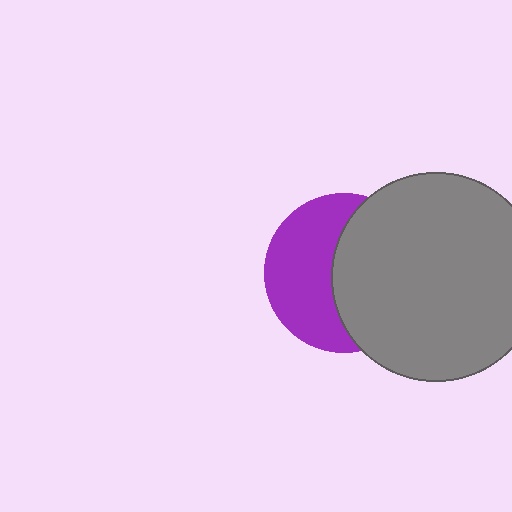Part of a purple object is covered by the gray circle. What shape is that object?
It is a circle.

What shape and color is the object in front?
The object in front is a gray circle.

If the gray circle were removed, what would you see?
You would see the complete purple circle.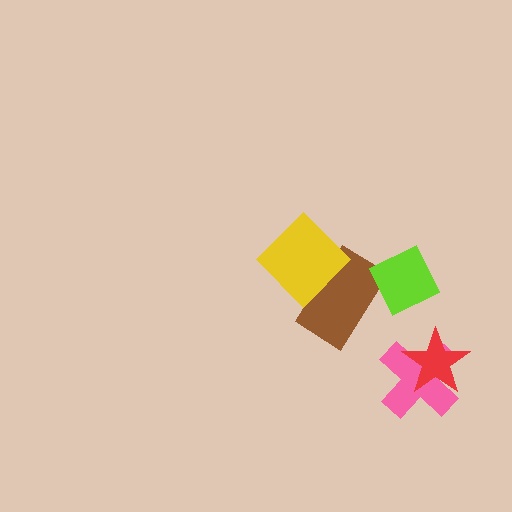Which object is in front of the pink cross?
The red star is in front of the pink cross.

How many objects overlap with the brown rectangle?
2 objects overlap with the brown rectangle.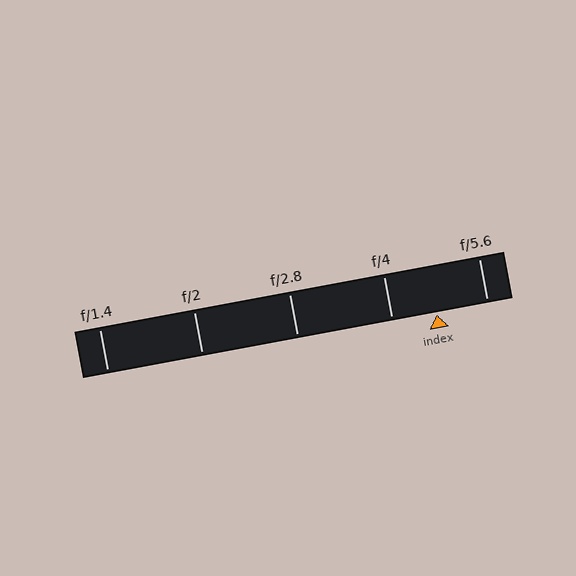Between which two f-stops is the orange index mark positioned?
The index mark is between f/4 and f/5.6.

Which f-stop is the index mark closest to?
The index mark is closest to f/4.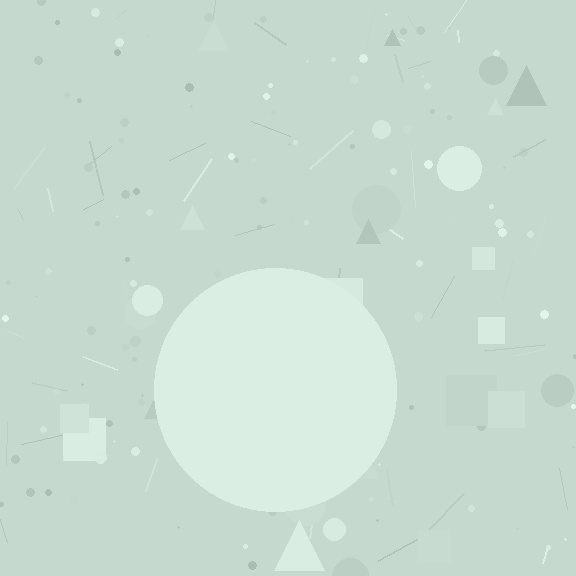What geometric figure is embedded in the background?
A circle is embedded in the background.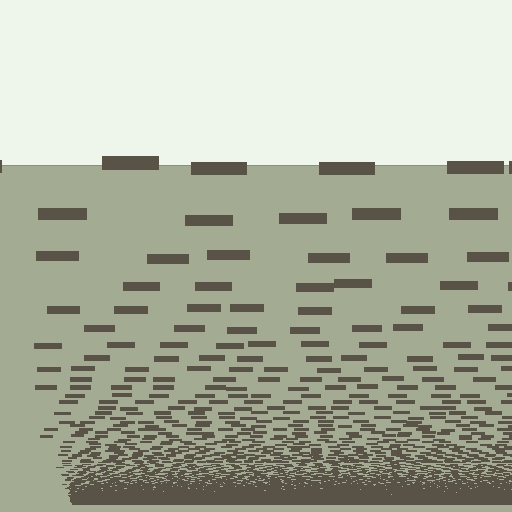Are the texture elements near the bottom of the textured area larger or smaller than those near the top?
Smaller. The gradient is inverted — elements near the bottom are smaller and denser.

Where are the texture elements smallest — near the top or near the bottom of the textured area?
Near the bottom.